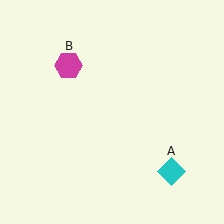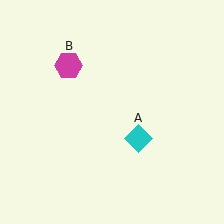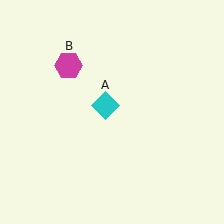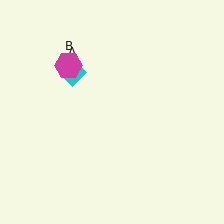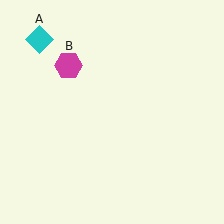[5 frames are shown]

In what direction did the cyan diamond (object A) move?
The cyan diamond (object A) moved up and to the left.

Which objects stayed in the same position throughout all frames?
Magenta hexagon (object B) remained stationary.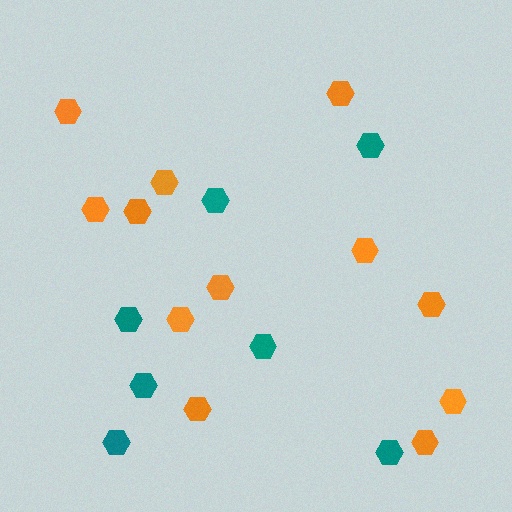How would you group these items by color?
There are 2 groups: one group of teal hexagons (7) and one group of orange hexagons (12).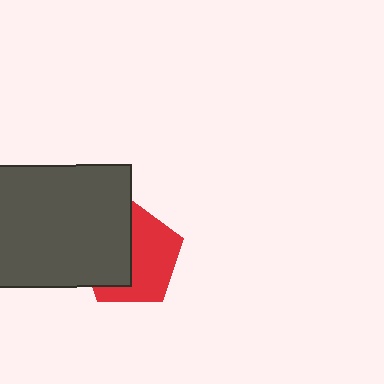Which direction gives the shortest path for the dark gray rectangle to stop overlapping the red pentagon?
Moving left gives the shortest separation.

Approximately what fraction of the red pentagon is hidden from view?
Roughly 45% of the red pentagon is hidden behind the dark gray rectangle.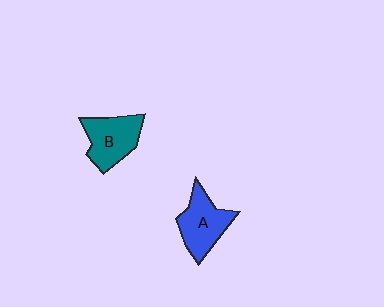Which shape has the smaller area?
Shape B (teal).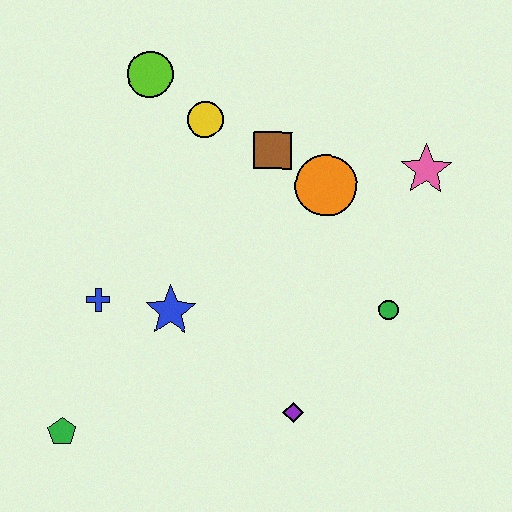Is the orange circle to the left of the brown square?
No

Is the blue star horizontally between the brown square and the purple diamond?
No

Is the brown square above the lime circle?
No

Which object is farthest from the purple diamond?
The lime circle is farthest from the purple diamond.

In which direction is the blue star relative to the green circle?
The blue star is to the left of the green circle.